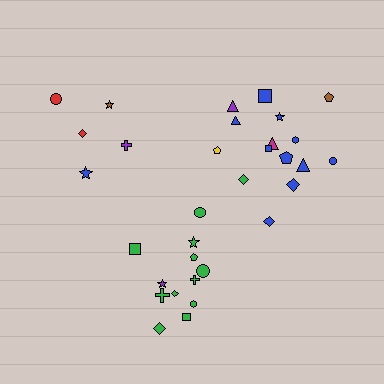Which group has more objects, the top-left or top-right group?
The top-right group.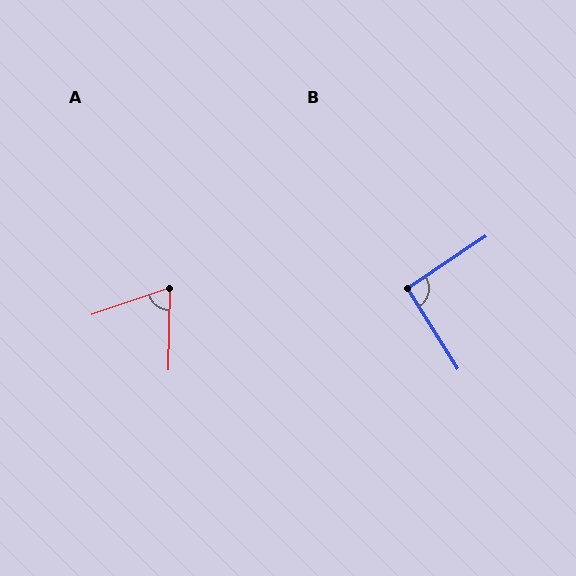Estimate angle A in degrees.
Approximately 70 degrees.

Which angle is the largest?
B, at approximately 91 degrees.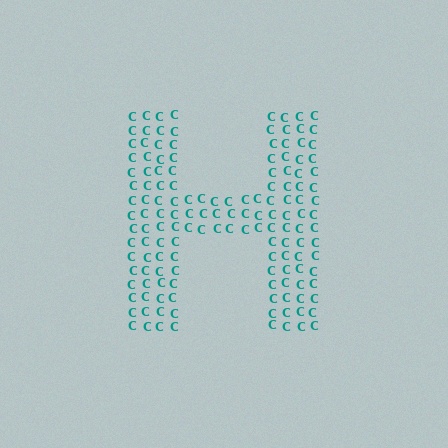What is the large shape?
The large shape is the letter H.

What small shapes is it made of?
It is made of small letter C's.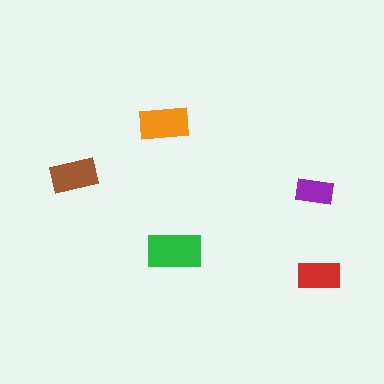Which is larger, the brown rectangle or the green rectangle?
The green one.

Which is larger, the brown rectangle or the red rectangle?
The brown one.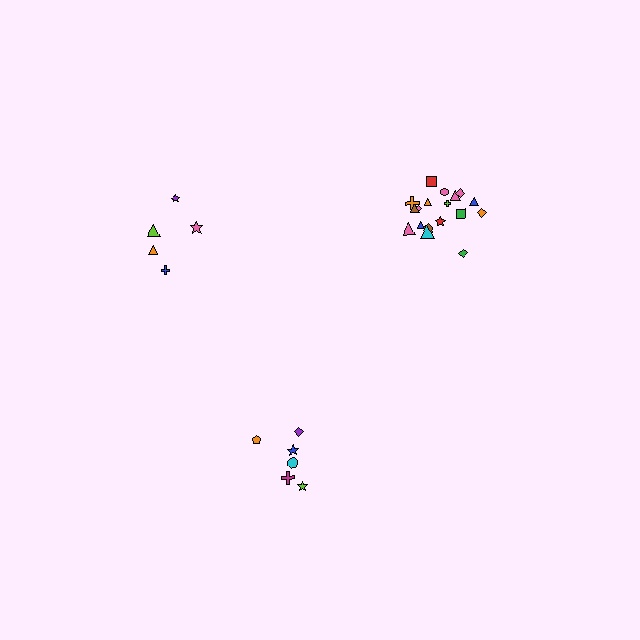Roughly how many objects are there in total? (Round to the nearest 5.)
Roughly 30 objects in total.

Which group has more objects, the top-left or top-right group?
The top-right group.